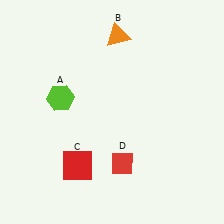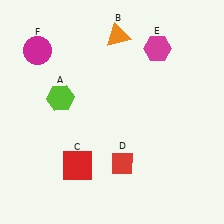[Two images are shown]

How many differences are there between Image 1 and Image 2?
There are 2 differences between the two images.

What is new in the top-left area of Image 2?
A magenta circle (F) was added in the top-left area of Image 2.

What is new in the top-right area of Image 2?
A magenta hexagon (E) was added in the top-right area of Image 2.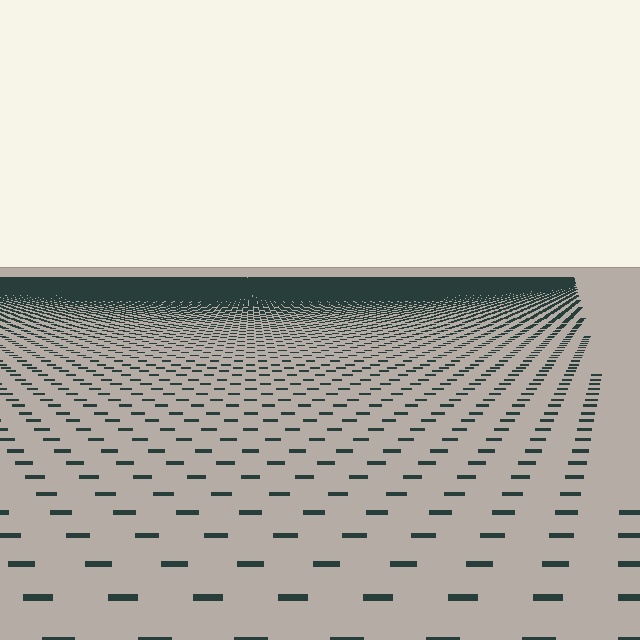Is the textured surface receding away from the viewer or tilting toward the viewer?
The surface is receding away from the viewer. Texture elements get smaller and denser toward the top.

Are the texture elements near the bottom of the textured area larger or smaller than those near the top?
Larger. Near the bottom, elements are closer to the viewer and appear at a bigger on-screen size.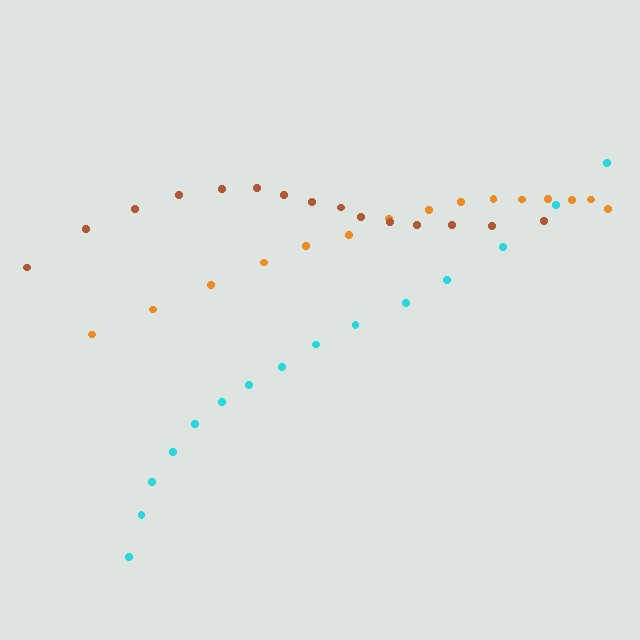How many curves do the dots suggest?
There are 3 distinct paths.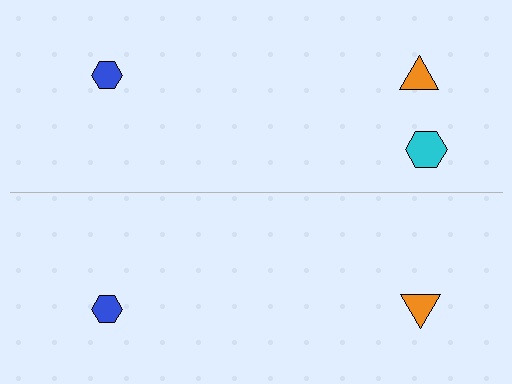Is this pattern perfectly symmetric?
No, the pattern is not perfectly symmetric. A cyan hexagon is missing from the bottom side.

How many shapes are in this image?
There are 5 shapes in this image.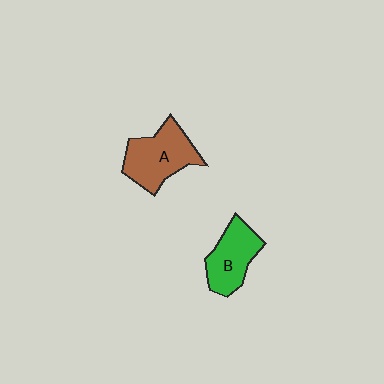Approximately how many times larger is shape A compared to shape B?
Approximately 1.2 times.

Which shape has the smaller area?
Shape B (green).